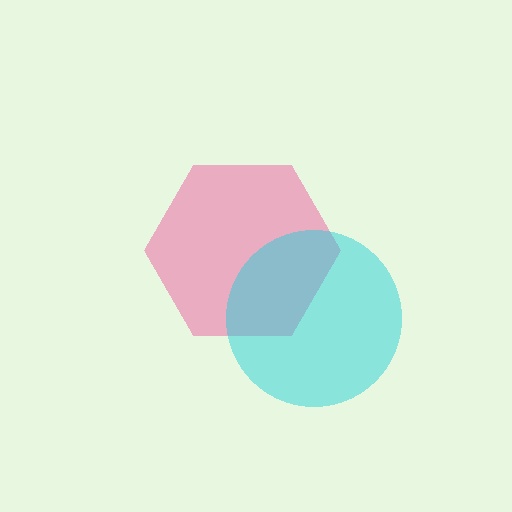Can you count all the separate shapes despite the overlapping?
Yes, there are 2 separate shapes.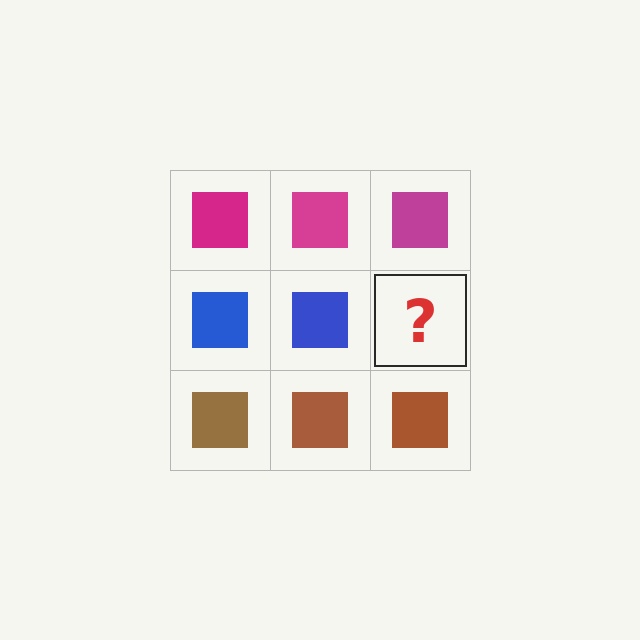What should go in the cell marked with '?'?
The missing cell should contain a blue square.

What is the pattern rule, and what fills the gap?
The rule is that each row has a consistent color. The gap should be filled with a blue square.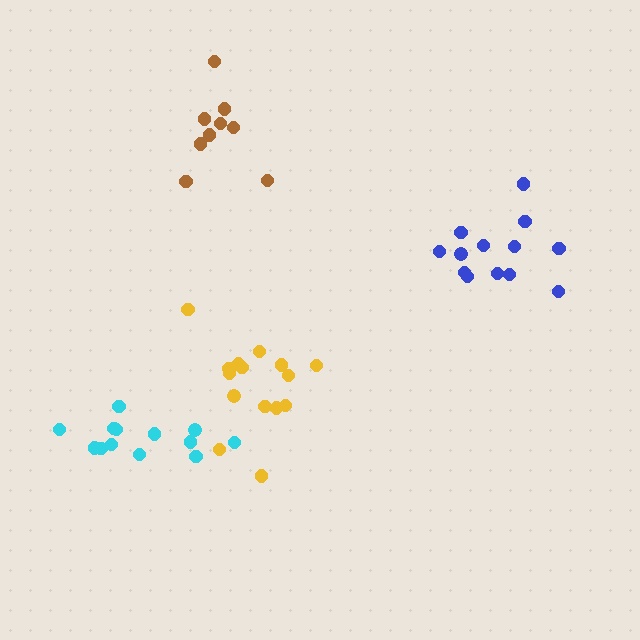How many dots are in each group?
Group 1: 9 dots, Group 2: 13 dots, Group 3: 13 dots, Group 4: 15 dots (50 total).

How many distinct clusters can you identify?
There are 4 distinct clusters.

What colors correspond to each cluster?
The clusters are colored: brown, cyan, blue, yellow.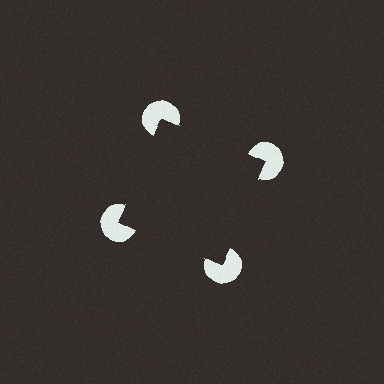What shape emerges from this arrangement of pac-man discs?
An illusory square — its edges are inferred from the aligned wedge cuts in the pac-man discs, not physically drawn.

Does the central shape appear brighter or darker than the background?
It typically appears slightly darker than the background, even though no actual brightness change is drawn.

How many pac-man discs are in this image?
There are 4 — one at each vertex of the illusory square.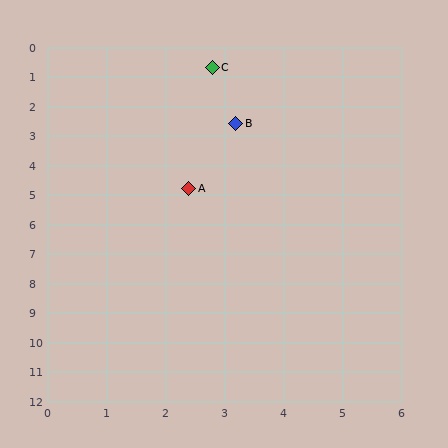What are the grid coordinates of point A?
Point A is at approximately (2.4, 4.8).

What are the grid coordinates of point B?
Point B is at approximately (3.2, 2.6).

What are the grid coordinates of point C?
Point C is at approximately (2.8, 0.7).